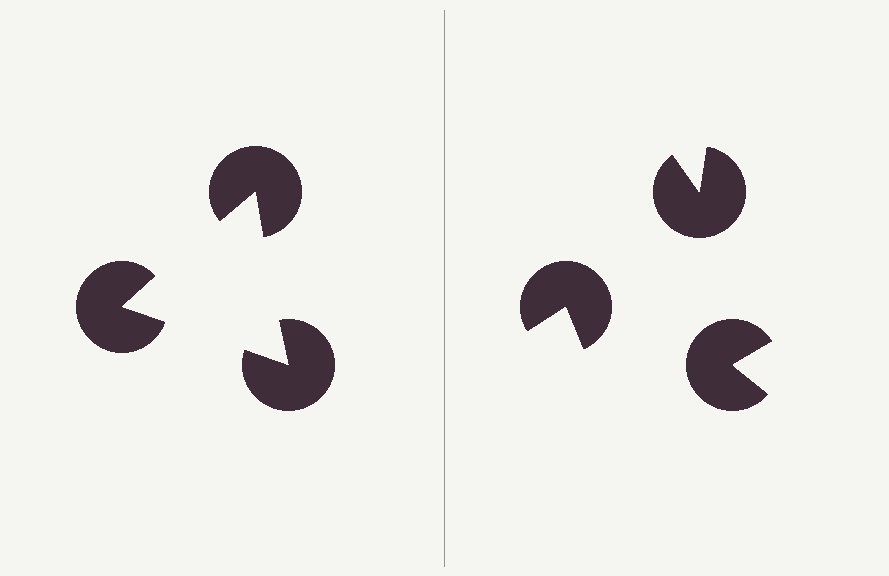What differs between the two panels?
The pac-man discs are positioned identically on both sides; only the wedge orientations differ. On the left they align to a triangle; on the right they are misaligned.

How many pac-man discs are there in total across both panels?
6 — 3 on each side.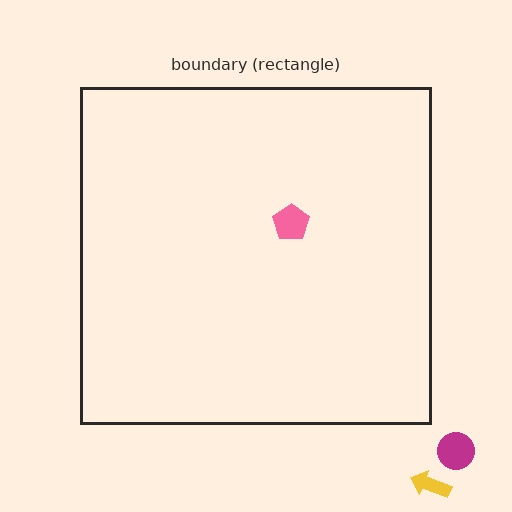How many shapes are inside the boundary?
1 inside, 2 outside.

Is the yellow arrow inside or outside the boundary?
Outside.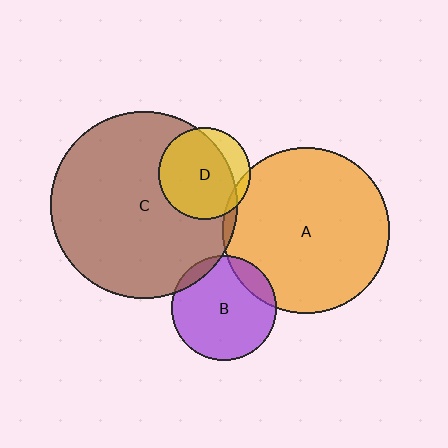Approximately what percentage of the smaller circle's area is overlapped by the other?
Approximately 15%.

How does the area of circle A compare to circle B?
Approximately 2.5 times.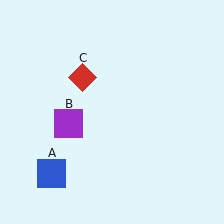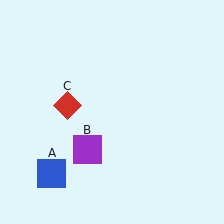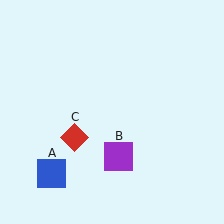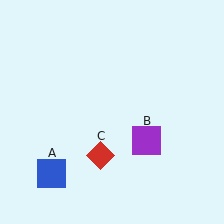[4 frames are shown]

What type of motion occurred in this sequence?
The purple square (object B), red diamond (object C) rotated counterclockwise around the center of the scene.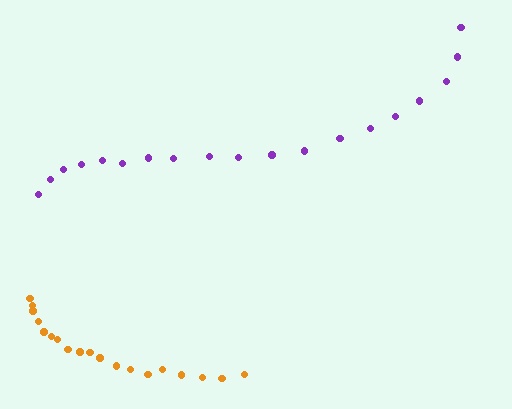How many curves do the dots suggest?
There are 2 distinct paths.